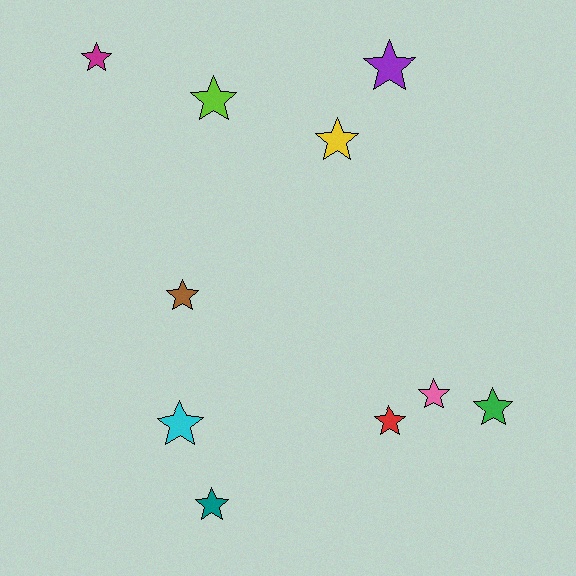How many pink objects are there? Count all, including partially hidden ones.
There is 1 pink object.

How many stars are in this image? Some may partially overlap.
There are 10 stars.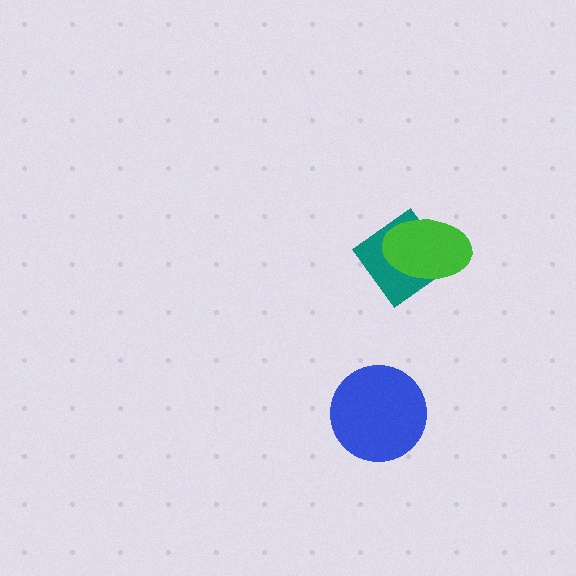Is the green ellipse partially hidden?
No, no other shape covers it.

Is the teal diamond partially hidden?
Yes, it is partially covered by another shape.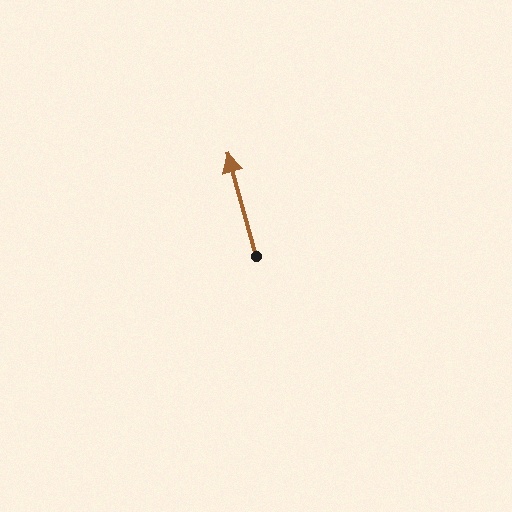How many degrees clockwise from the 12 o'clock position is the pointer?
Approximately 344 degrees.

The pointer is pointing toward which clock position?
Roughly 11 o'clock.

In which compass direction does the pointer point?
North.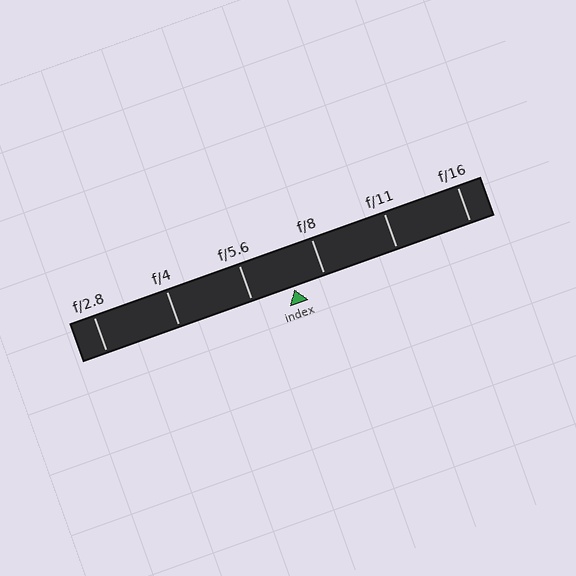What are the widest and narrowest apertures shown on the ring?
The widest aperture shown is f/2.8 and the narrowest is f/16.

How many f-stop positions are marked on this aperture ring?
There are 6 f-stop positions marked.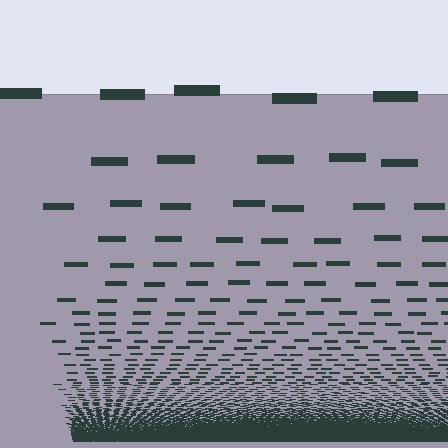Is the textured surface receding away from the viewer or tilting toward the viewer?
The surface appears to tilt toward the viewer. Texture elements get larger and sparser toward the top.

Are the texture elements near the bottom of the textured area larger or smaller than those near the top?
Smaller. The gradient is inverted — elements near the bottom are smaller and denser.